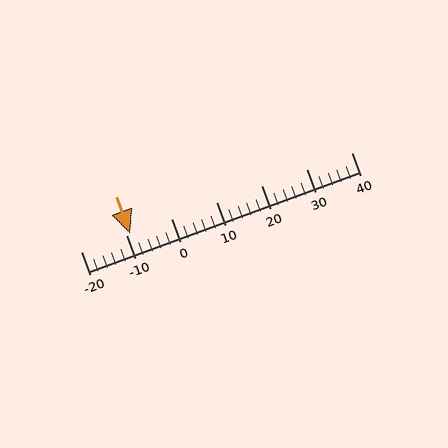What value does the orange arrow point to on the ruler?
The orange arrow points to approximately -9.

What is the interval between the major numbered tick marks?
The major tick marks are spaced 10 units apart.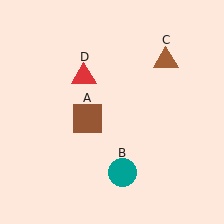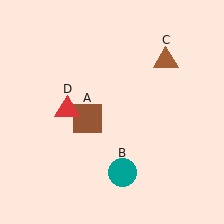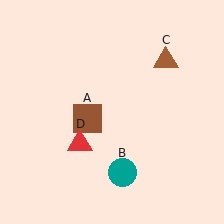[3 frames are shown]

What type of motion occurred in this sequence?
The red triangle (object D) rotated counterclockwise around the center of the scene.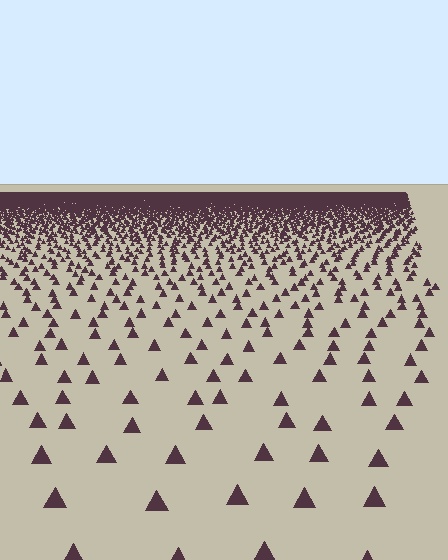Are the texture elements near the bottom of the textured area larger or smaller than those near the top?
Larger. Near the bottom, elements are closer to the viewer and appear at a bigger on-screen size.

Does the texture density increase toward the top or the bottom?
Density increases toward the top.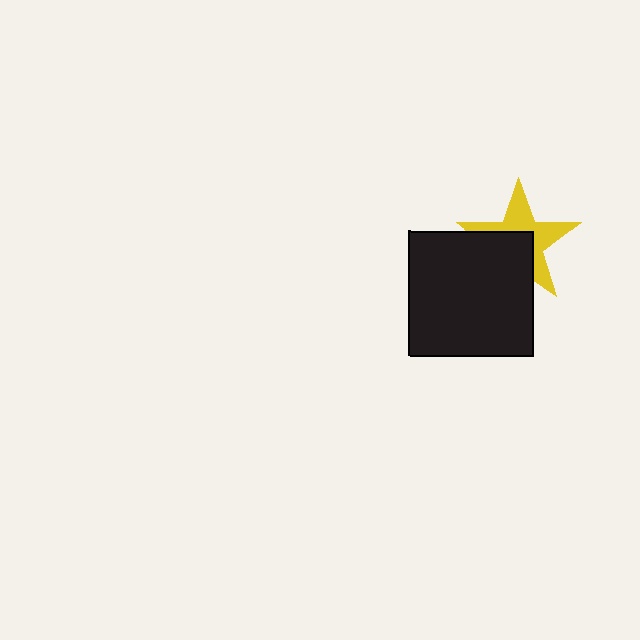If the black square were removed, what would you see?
You would see the complete yellow star.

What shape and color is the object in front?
The object in front is a black square.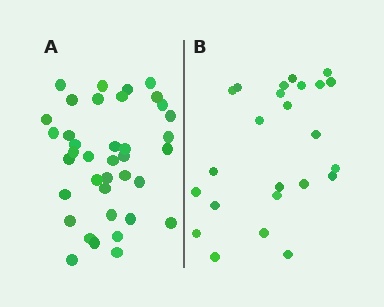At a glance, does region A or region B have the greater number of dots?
Region A (the left region) has more dots.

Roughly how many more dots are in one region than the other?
Region A has approximately 15 more dots than region B.